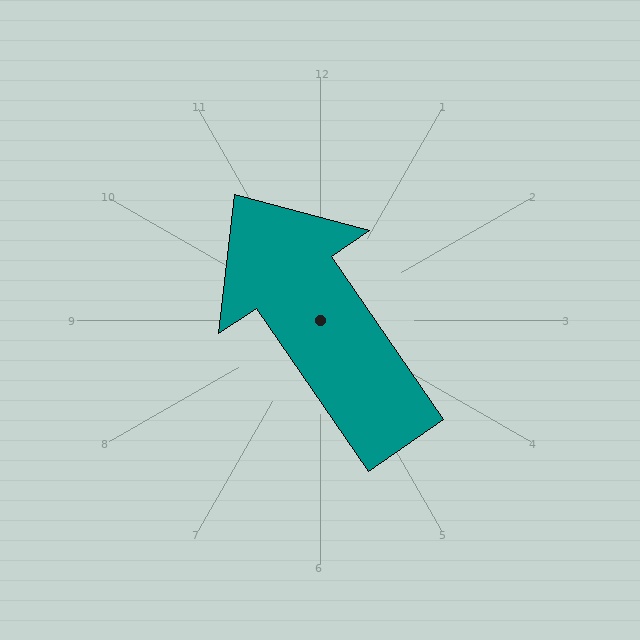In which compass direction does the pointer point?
Northwest.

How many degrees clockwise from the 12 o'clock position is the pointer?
Approximately 326 degrees.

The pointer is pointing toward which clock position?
Roughly 11 o'clock.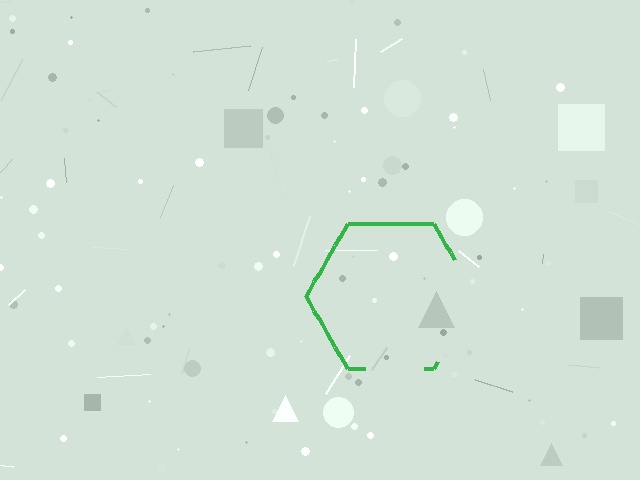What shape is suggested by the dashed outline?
The dashed outline suggests a hexagon.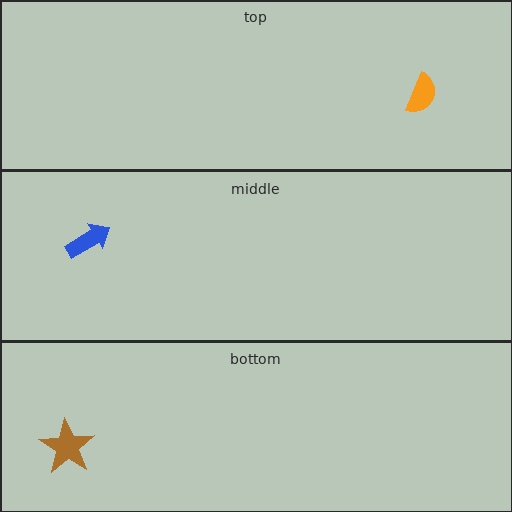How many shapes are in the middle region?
1.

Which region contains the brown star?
The bottom region.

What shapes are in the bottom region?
The brown star.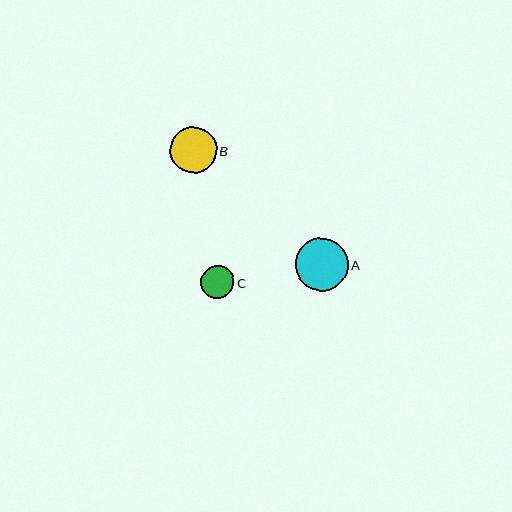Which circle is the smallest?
Circle C is the smallest with a size of approximately 33 pixels.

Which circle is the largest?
Circle A is the largest with a size of approximately 53 pixels.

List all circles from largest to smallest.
From largest to smallest: A, B, C.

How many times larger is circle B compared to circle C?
Circle B is approximately 1.4 times the size of circle C.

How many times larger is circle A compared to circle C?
Circle A is approximately 1.6 times the size of circle C.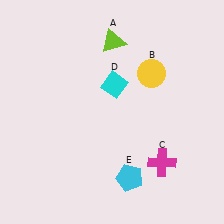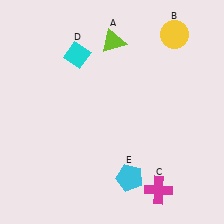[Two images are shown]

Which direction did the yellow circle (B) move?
The yellow circle (B) moved up.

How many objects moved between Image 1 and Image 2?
3 objects moved between the two images.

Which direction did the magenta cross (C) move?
The magenta cross (C) moved down.